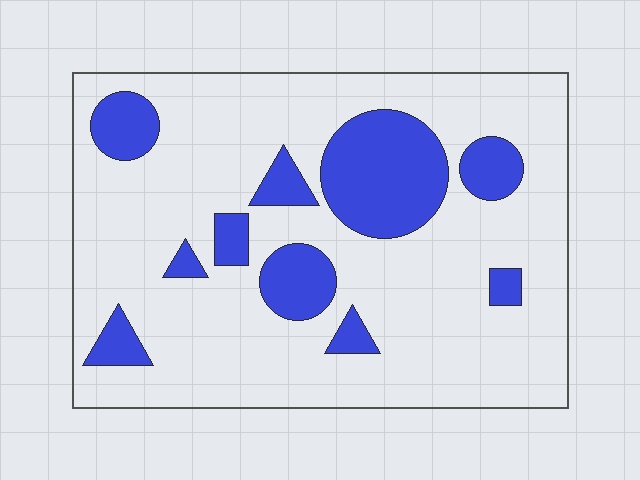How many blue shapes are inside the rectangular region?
10.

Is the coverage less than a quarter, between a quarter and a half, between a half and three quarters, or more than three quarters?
Less than a quarter.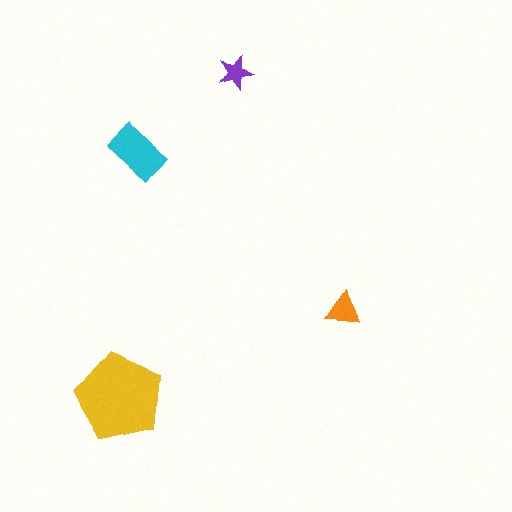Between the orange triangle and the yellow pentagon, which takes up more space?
The yellow pentagon.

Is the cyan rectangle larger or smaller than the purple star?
Larger.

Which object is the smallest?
The purple star.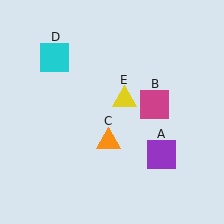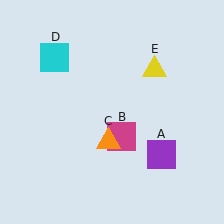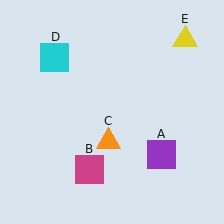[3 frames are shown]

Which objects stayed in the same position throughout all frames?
Purple square (object A) and orange triangle (object C) and cyan square (object D) remained stationary.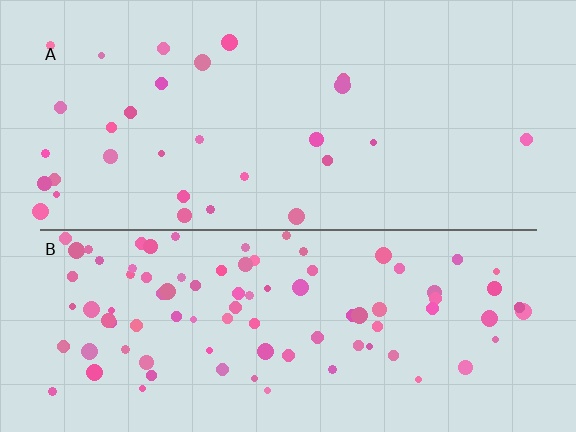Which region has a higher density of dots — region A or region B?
B (the bottom).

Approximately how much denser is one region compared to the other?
Approximately 3.2× — region B over region A.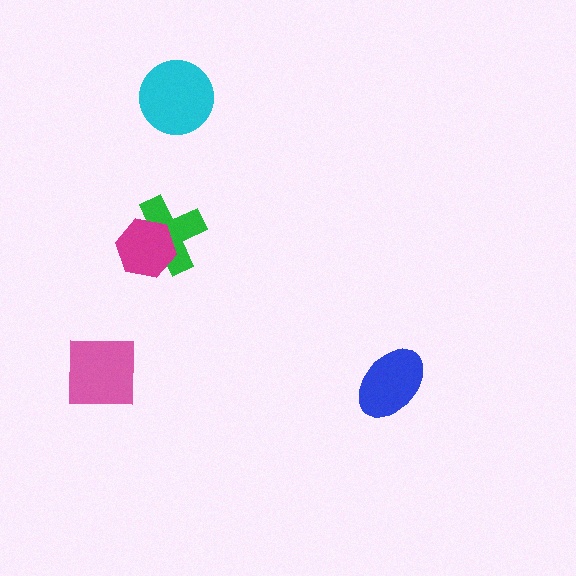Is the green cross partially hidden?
Yes, it is partially covered by another shape.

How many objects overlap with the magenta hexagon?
1 object overlaps with the magenta hexagon.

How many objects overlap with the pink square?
0 objects overlap with the pink square.